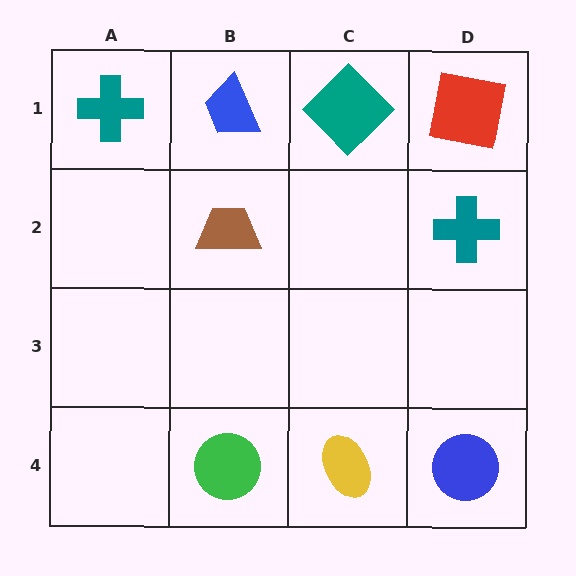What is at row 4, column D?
A blue circle.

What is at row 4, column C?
A yellow ellipse.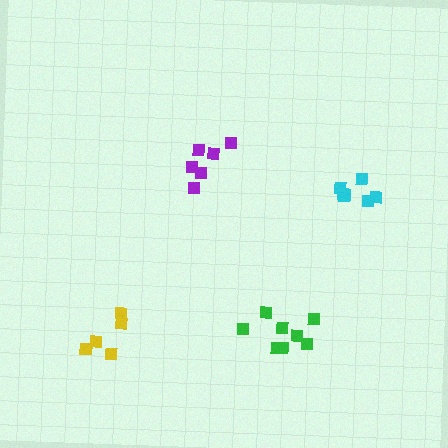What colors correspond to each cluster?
The clusters are colored: yellow, green, purple, cyan.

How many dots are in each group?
Group 1: 5 dots, Group 2: 8 dots, Group 3: 6 dots, Group 4: 7 dots (26 total).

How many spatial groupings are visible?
There are 4 spatial groupings.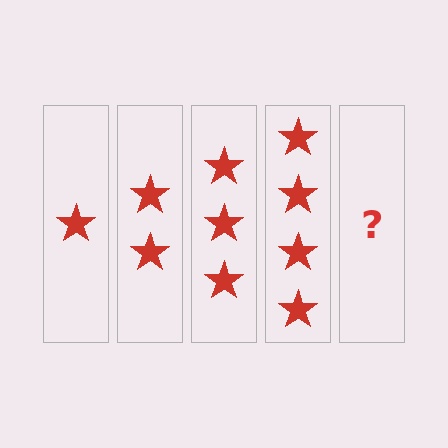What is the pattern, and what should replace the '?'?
The pattern is that each step adds one more star. The '?' should be 5 stars.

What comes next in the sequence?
The next element should be 5 stars.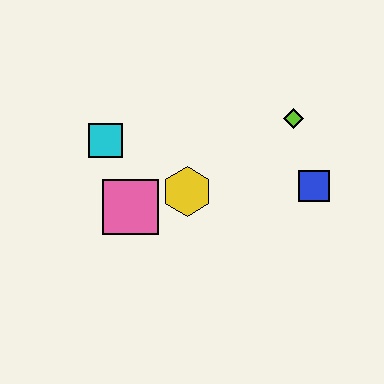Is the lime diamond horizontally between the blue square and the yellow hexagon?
Yes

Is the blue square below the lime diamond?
Yes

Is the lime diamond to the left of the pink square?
No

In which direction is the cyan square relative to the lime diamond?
The cyan square is to the left of the lime diamond.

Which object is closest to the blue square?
The lime diamond is closest to the blue square.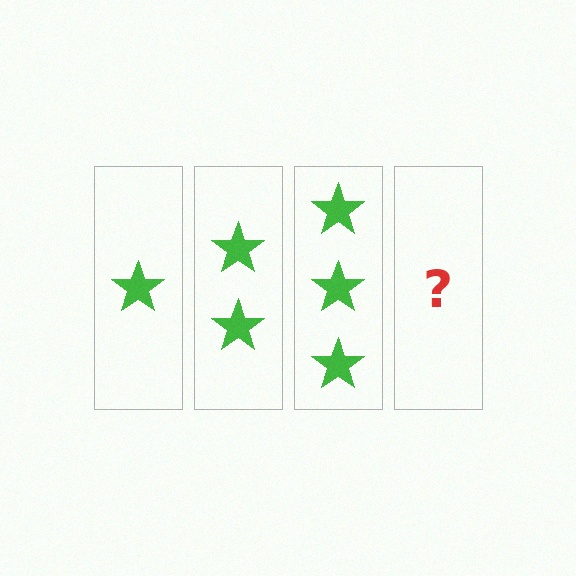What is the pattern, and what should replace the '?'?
The pattern is that each step adds one more star. The '?' should be 4 stars.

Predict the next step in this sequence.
The next step is 4 stars.